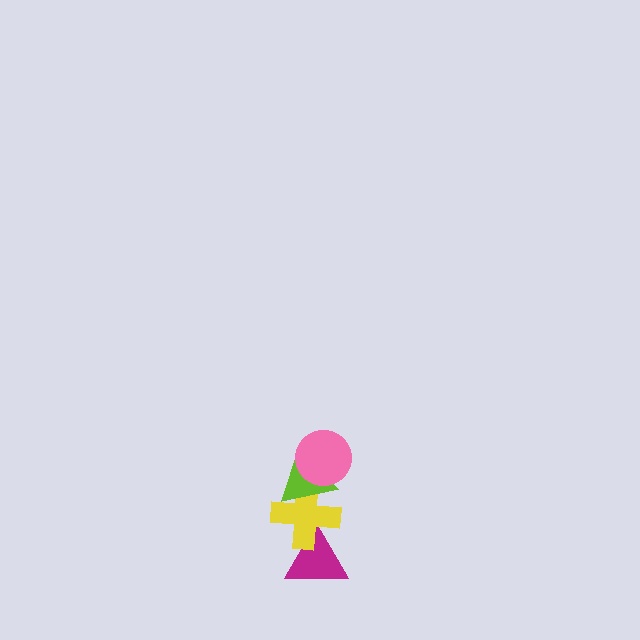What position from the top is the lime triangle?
The lime triangle is 2nd from the top.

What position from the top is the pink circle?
The pink circle is 1st from the top.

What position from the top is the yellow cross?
The yellow cross is 3rd from the top.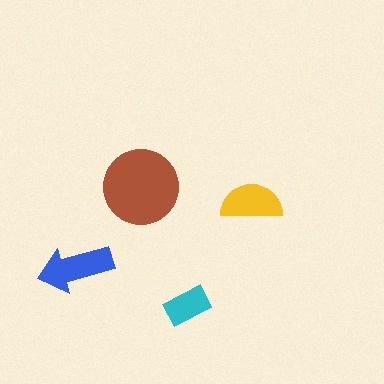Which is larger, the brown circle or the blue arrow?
The brown circle.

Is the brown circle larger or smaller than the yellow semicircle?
Larger.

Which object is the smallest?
The cyan rectangle.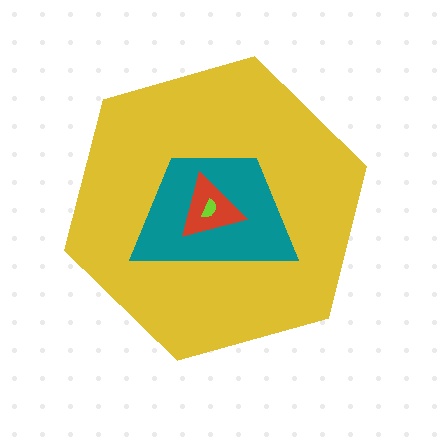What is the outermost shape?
The yellow hexagon.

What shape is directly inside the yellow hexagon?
The teal trapezoid.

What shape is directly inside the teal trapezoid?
The red triangle.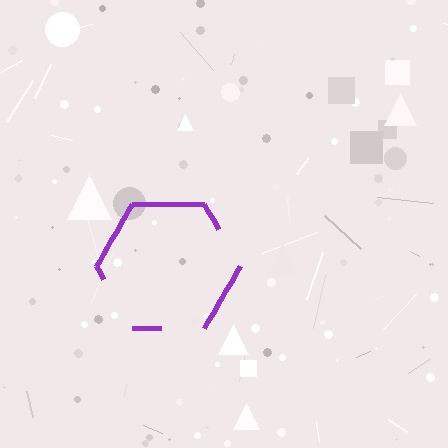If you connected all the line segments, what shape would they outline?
They would outline a hexagon.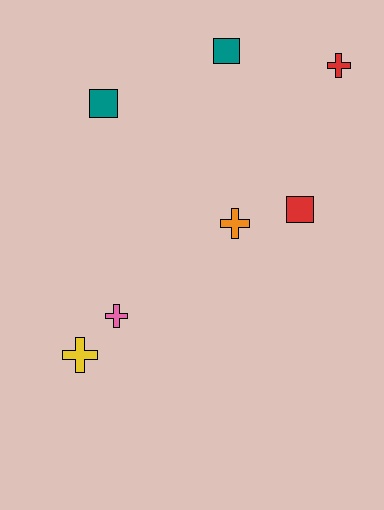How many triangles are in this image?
There are no triangles.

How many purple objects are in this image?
There are no purple objects.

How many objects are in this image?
There are 7 objects.